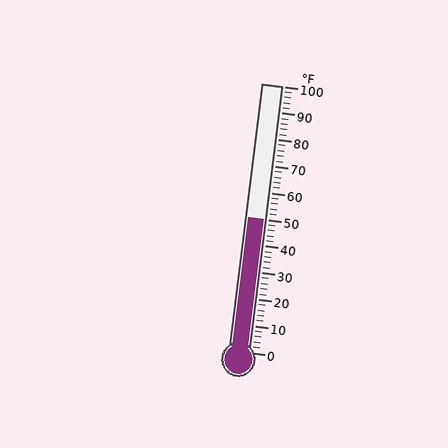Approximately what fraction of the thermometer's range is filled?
The thermometer is filled to approximately 50% of its range.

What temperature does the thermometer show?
The thermometer shows approximately 50°F.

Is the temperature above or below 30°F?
The temperature is above 30°F.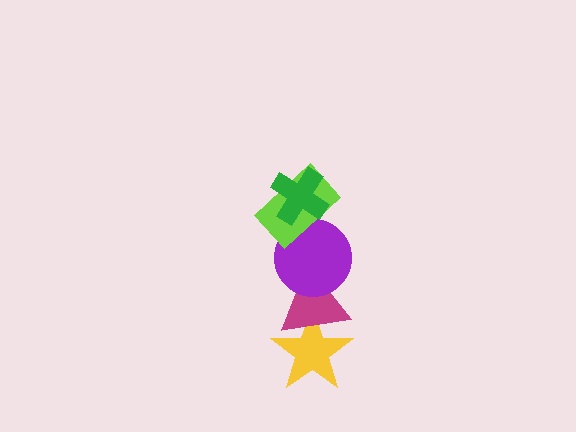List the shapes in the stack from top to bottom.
From top to bottom: the green cross, the lime rectangle, the purple circle, the magenta triangle, the yellow star.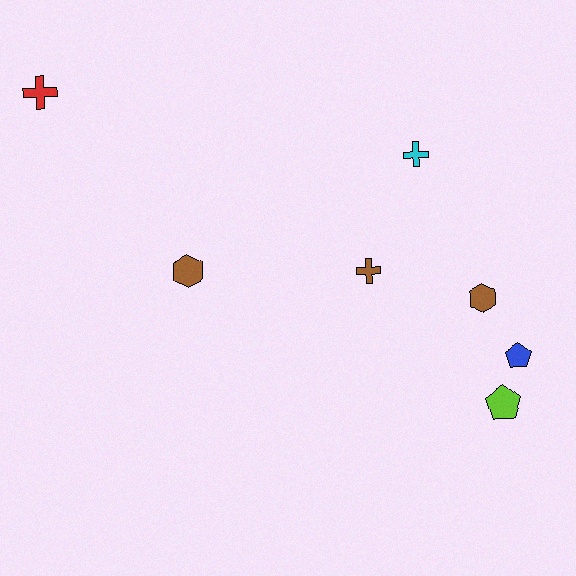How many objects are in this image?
There are 7 objects.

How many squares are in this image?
There are no squares.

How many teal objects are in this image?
There are no teal objects.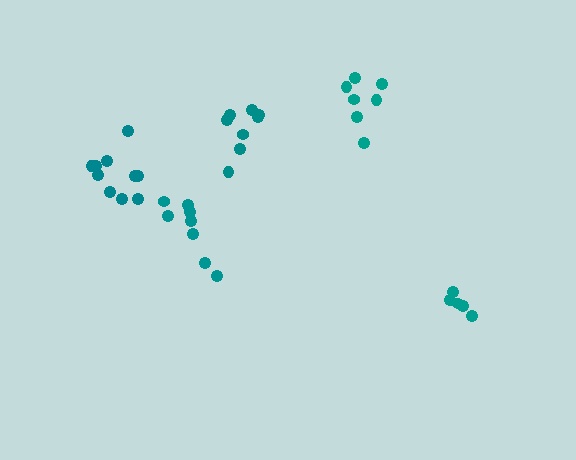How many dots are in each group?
Group 1: 8 dots, Group 2: 8 dots, Group 3: 5 dots, Group 4: 7 dots, Group 5: 10 dots (38 total).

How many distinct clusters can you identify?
There are 5 distinct clusters.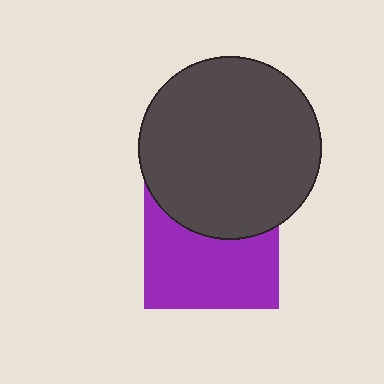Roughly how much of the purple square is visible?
About half of it is visible (roughly 61%).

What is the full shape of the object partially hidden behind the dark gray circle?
The partially hidden object is a purple square.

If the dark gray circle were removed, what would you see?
You would see the complete purple square.